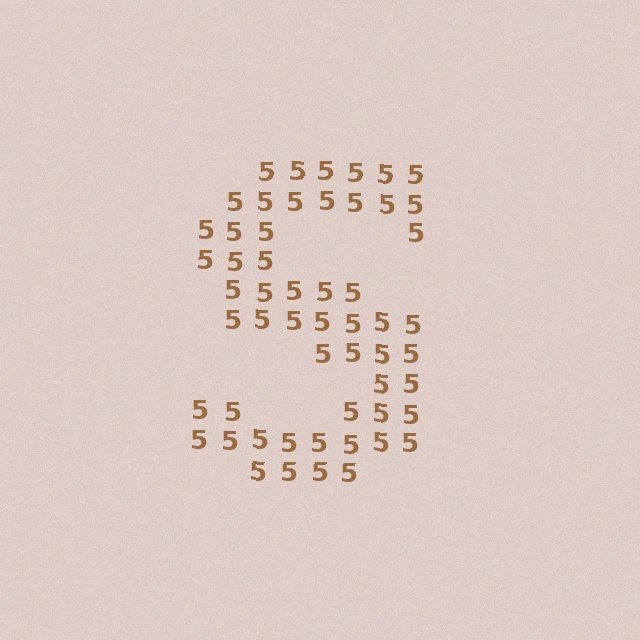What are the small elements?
The small elements are digit 5's.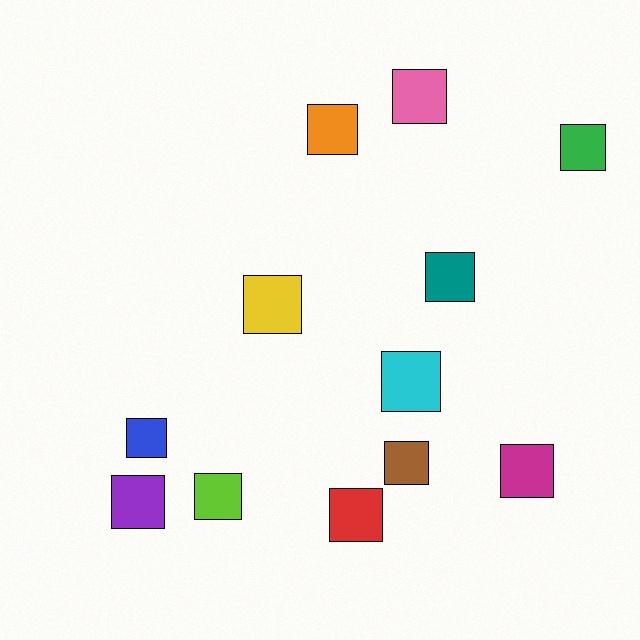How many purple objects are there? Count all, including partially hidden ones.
There is 1 purple object.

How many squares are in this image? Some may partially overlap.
There are 12 squares.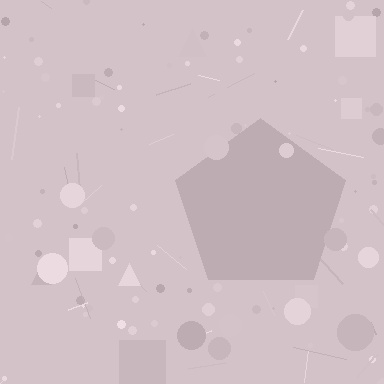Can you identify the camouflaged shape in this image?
The camouflaged shape is a pentagon.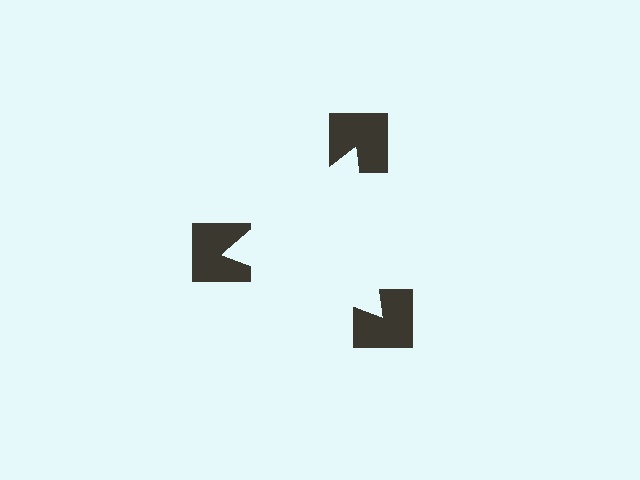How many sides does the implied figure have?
3 sides.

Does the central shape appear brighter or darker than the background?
It typically appears slightly brighter than the background, even though no actual brightness change is drawn.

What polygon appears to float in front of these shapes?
An illusory triangle — its edges are inferred from the aligned wedge cuts in the notched squares, not physically drawn.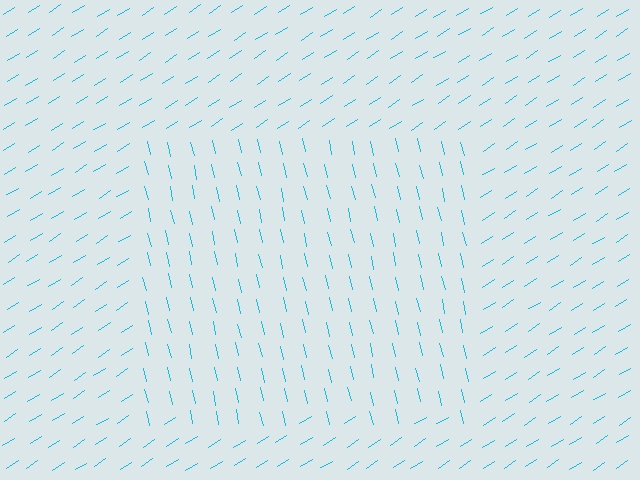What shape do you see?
I see a rectangle.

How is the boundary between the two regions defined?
The boundary is defined purely by a change in line orientation (approximately 70 degrees difference). All lines are the same color and thickness.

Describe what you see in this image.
The image is filled with small cyan line segments. A rectangle region in the image has lines oriented differently from the surrounding lines, creating a visible texture boundary.